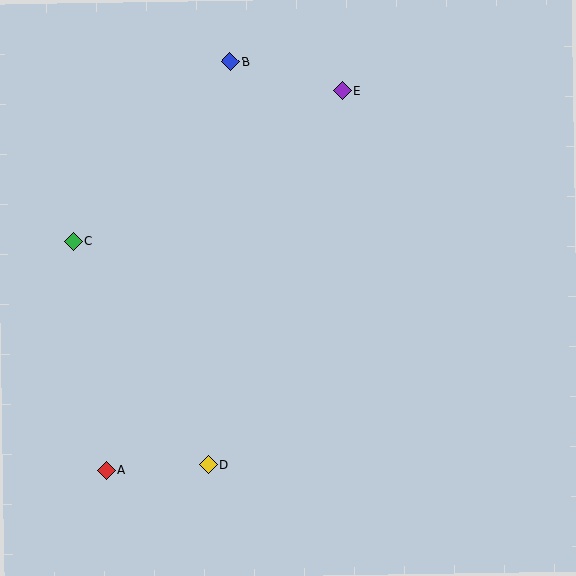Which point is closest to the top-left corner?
Point B is closest to the top-left corner.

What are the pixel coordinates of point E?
Point E is at (342, 91).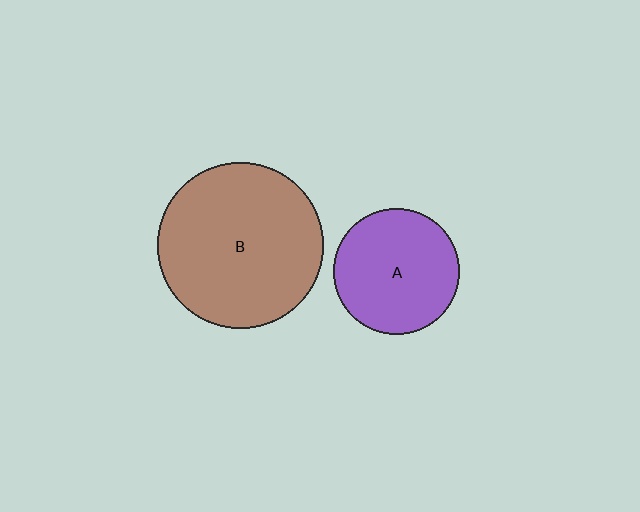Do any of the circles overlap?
No, none of the circles overlap.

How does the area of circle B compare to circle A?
Approximately 1.7 times.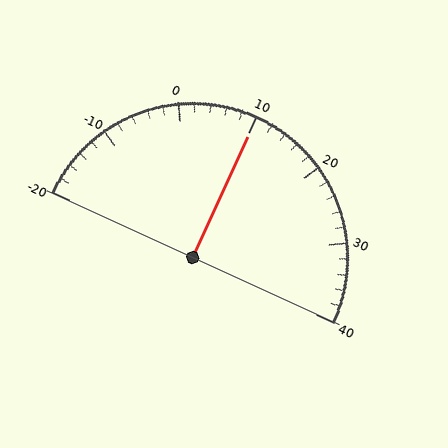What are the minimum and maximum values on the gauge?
The gauge ranges from -20 to 40.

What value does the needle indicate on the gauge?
The needle indicates approximately 10.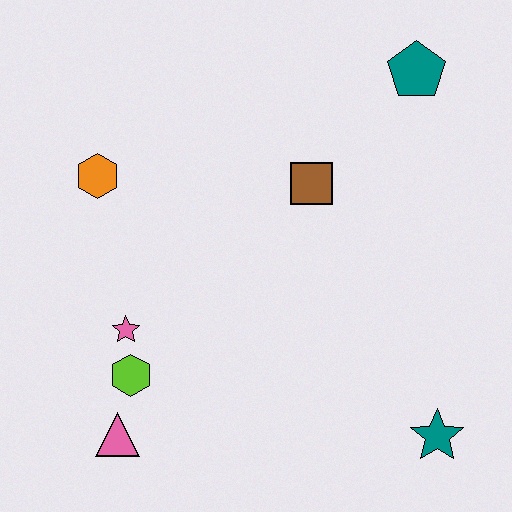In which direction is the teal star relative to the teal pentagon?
The teal star is below the teal pentagon.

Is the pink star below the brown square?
Yes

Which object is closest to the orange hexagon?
The pink star is closest to the orange hexagon.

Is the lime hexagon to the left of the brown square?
Yes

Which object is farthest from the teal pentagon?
The pink triangle is farthest from the teal pentagon.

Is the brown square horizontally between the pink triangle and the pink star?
No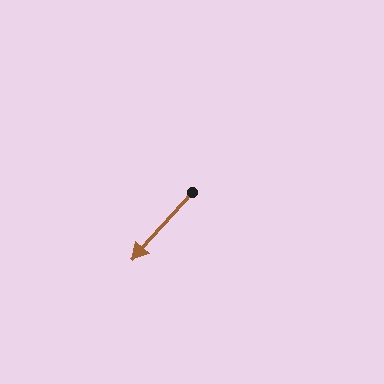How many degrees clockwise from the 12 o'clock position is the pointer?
Approximately 222 degrees.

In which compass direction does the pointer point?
Southwest.